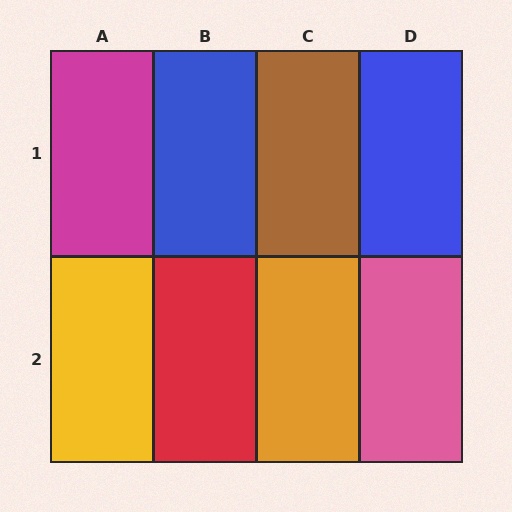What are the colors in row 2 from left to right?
Yellow, red, orange, pink.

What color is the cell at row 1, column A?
Magenta.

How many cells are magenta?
1 cell is magenta.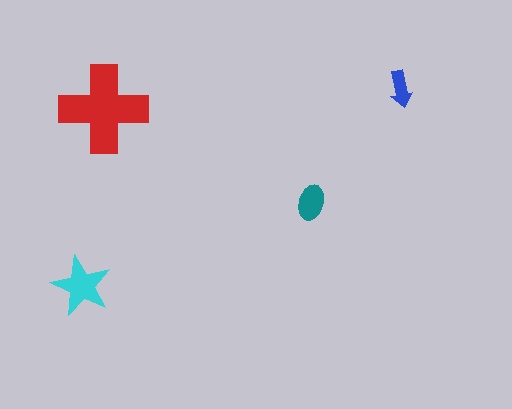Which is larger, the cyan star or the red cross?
The red cross.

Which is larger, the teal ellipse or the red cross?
The red cross.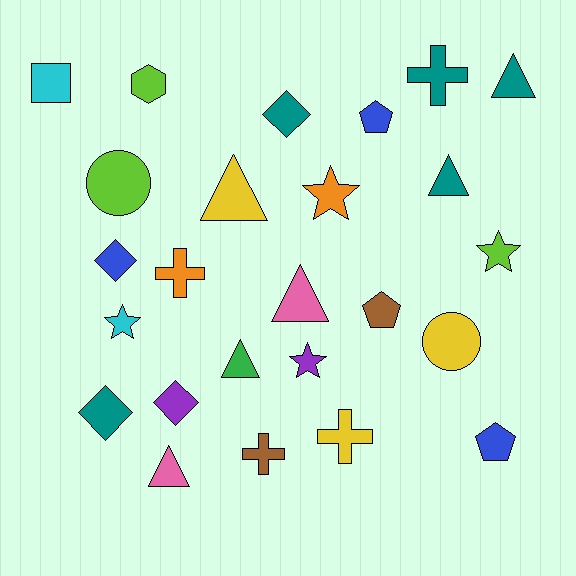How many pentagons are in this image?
There are 3 pentagons.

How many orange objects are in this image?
There are 2 orange objects.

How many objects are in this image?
There are 25 objects.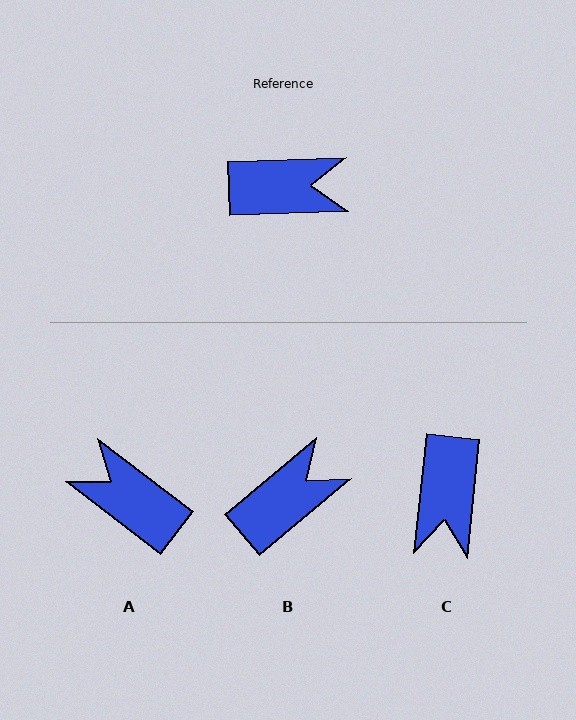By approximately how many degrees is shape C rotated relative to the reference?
Approximately 98 degrees clockwise.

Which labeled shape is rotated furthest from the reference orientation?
A, about 141 degrees away.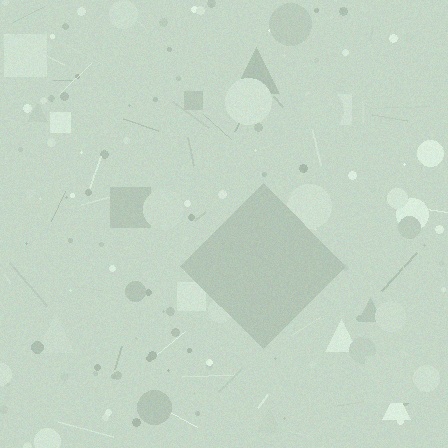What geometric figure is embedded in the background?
A diamond is embedded in the background.